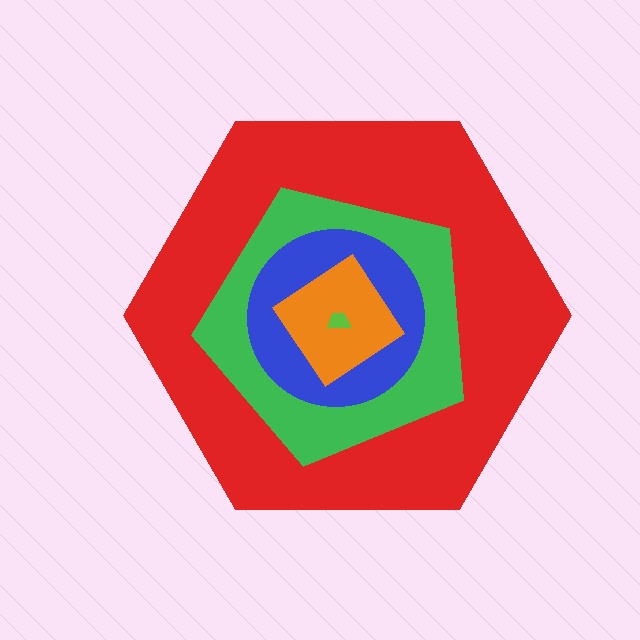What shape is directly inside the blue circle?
The orange diamond.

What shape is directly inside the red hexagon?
The green pentagon.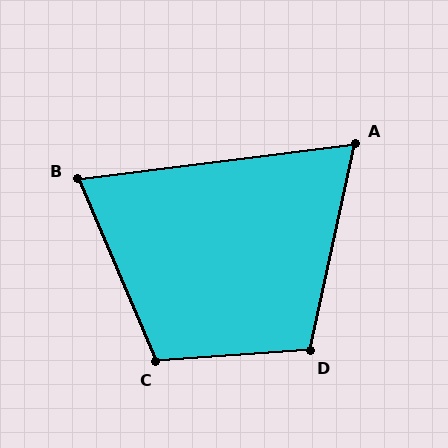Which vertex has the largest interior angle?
C, at approximately 109 degrees.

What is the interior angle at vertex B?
Approximately 74 degrees (acute).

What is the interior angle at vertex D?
Approximately 106 degrees (obtuse).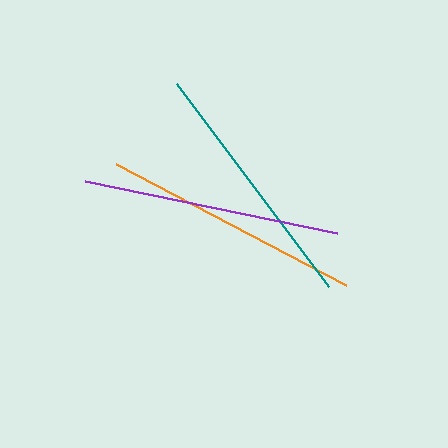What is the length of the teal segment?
The teal segment is approximately 254 pixels long.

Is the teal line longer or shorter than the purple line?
The purple line is longer than the teal line.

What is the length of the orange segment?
The orange segment is approximately 259 pixels long.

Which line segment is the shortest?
The teal line is the shortest at approximately 254 pixels.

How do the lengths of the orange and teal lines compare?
The orange and teal lines are approximately the same length.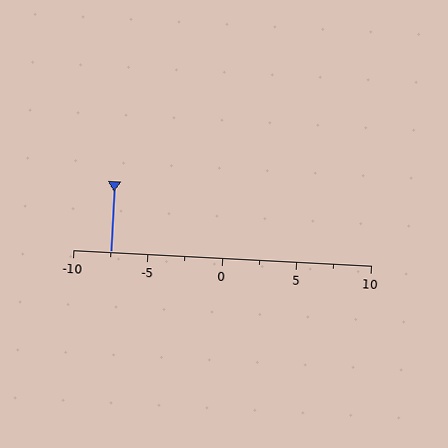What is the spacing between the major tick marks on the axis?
The major ticks are spaced 5 apart.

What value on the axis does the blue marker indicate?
The marker indicates approximately -7.5.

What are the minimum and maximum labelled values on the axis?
The axis runs from -10 to 10.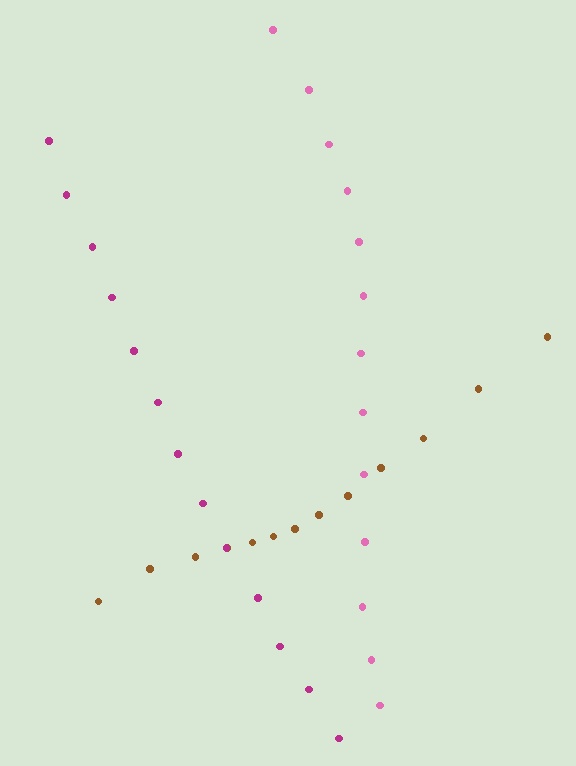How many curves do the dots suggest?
There are 3 distinct paths.